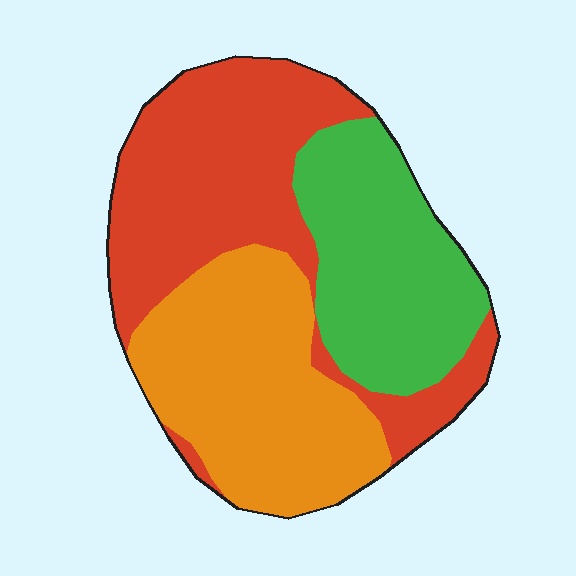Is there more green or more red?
Red.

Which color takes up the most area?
Red, at roughly 40%.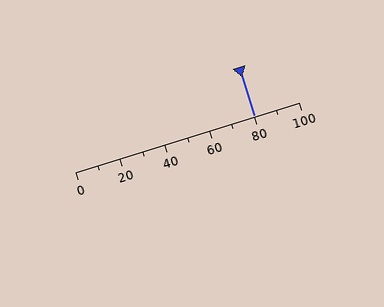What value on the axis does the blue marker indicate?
The marker indicates approximately 80.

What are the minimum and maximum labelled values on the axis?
The axis runs from 0 to 100.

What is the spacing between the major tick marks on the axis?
The major ticks are spaced 20 apart.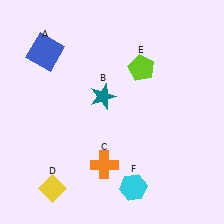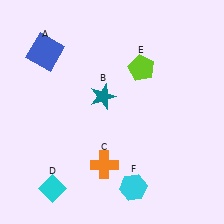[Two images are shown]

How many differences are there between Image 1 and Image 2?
There is 1 difference between the two images.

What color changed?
The diamond (D) changed from yellow in Image 1 to cyan in Image 2.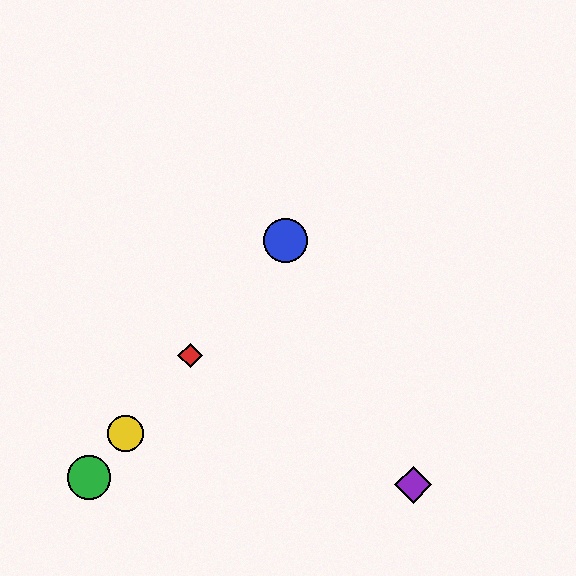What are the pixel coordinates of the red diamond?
The red diamond is at (190, 356).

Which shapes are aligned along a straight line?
The red diamond, the blue circle, the green circle, the yellow circle are aligned along a straight line.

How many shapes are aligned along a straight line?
4 shapes (the red diamond, the blue circle, the green circle, the yellow circle) are aligned along a straight line.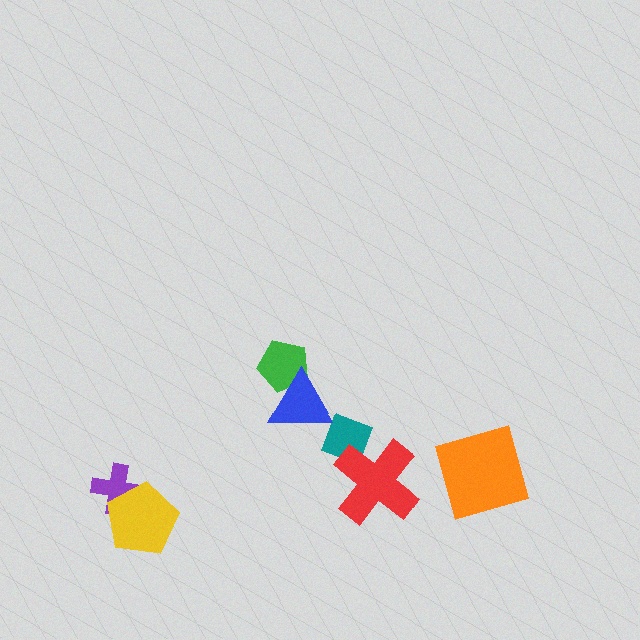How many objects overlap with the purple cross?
1 object overlaps with the purple cross.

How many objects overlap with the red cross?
1 object overlaps with the red cross.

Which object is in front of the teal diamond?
The red cross is in front of the teal diamond.